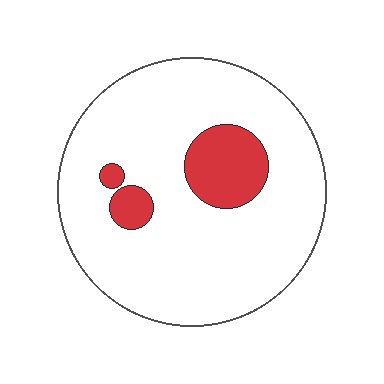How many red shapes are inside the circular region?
3.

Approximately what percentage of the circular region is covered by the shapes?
Approximately 15%.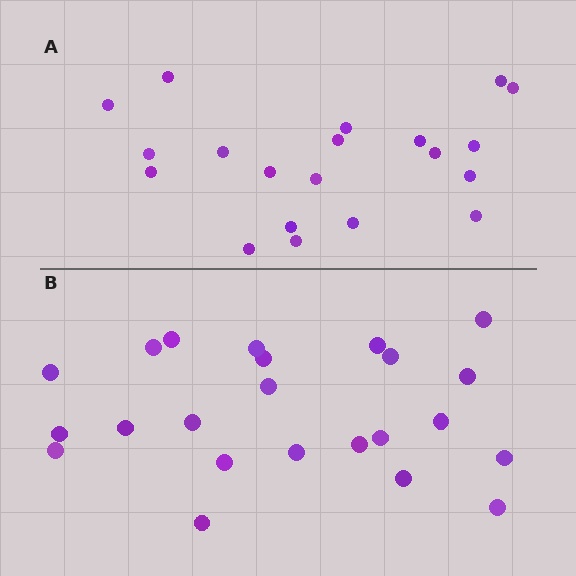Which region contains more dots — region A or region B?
Region B (the bottom region) has more dots.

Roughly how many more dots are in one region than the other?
Region B has just a few more — roughly 2 or 3 more dots than region A.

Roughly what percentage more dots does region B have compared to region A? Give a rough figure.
About 15% more.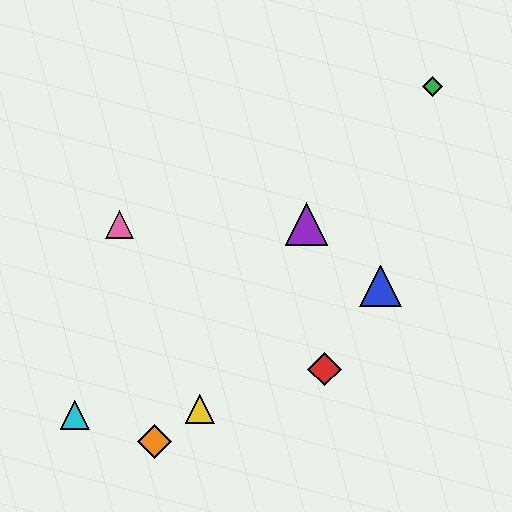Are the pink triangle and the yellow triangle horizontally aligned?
No, the pink triangle is at y≈224 and the yellow triangle is at y≈409.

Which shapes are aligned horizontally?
The purple triangle, the pink triangle are aligned horizontally.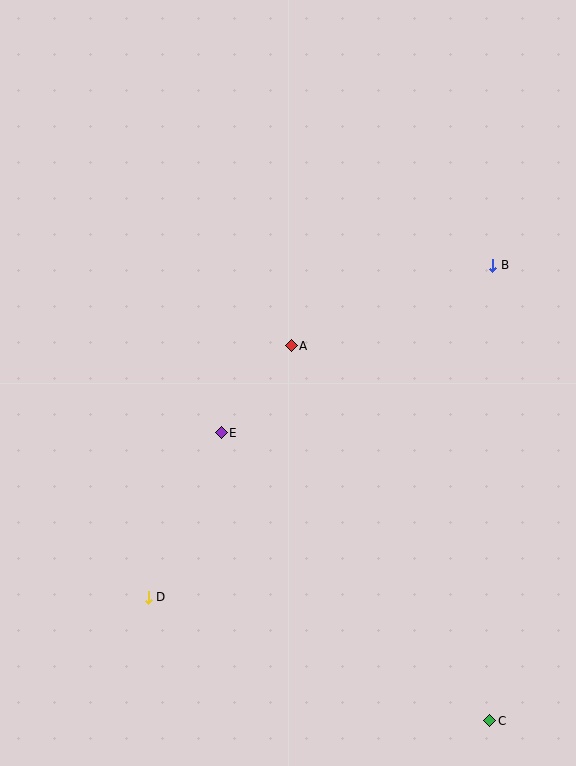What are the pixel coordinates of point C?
Point C is at (490, 721).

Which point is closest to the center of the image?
Point A at (291, 346) is closest to the center.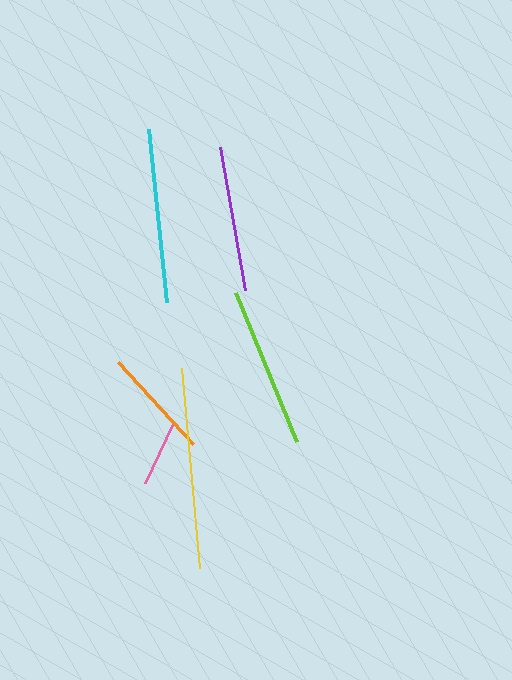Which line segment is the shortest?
The pink line is the shortest at approximately 67 pixels.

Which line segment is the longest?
The yellow line is the longest at approximately 200 pixels.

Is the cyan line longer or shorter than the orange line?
The cyan line is longer than the orange line.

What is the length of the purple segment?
The purple segment is approximately 145 pixels long.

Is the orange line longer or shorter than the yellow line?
The yellow line is longer than the orange line.